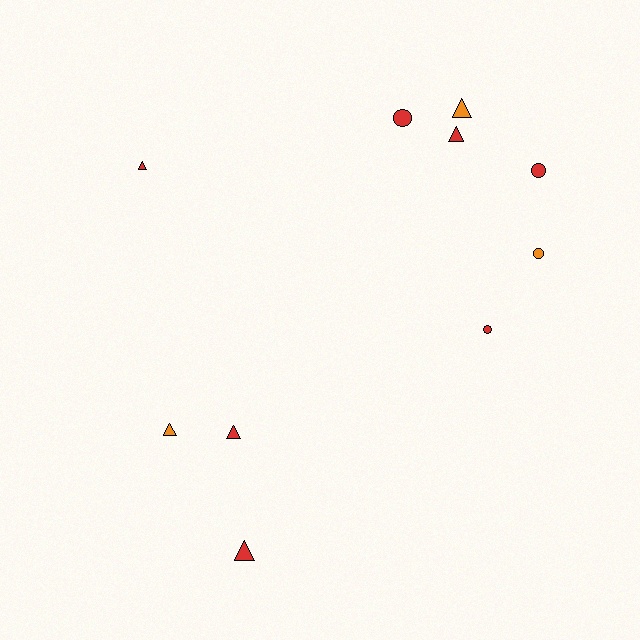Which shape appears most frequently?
Triangle, with 6 objects.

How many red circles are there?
There are 3 red circles.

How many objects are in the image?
There are 10 objects.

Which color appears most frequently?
Red, with 7 objects.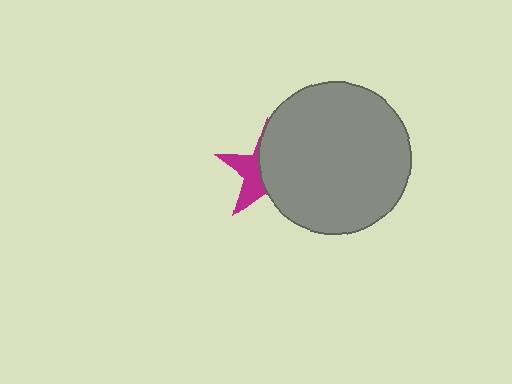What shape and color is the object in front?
The object in front is a gray circle.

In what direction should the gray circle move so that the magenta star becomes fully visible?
The gray circle should move right. That is the shortest direction to clear the overlap and leave the magenta star fully visible.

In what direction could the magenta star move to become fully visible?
The magenta star could move left. That would shift it out from behind the gray circle entirely.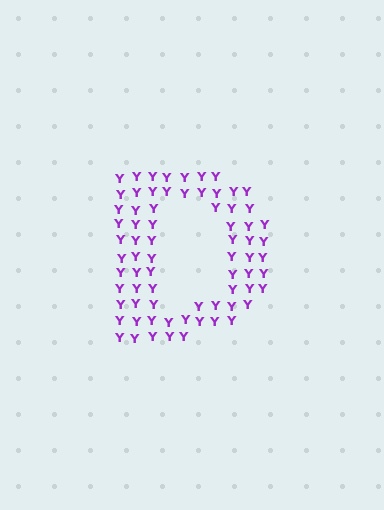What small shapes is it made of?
It is made of small letter Y's.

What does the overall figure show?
The overall figure shows the letter D.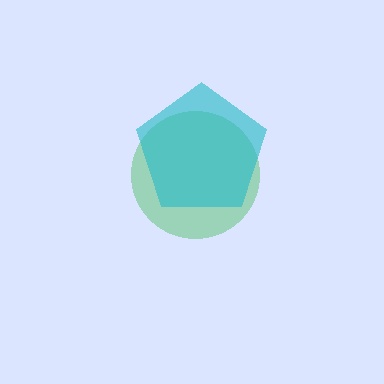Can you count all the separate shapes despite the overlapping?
Yes, there are 2 separate shapes.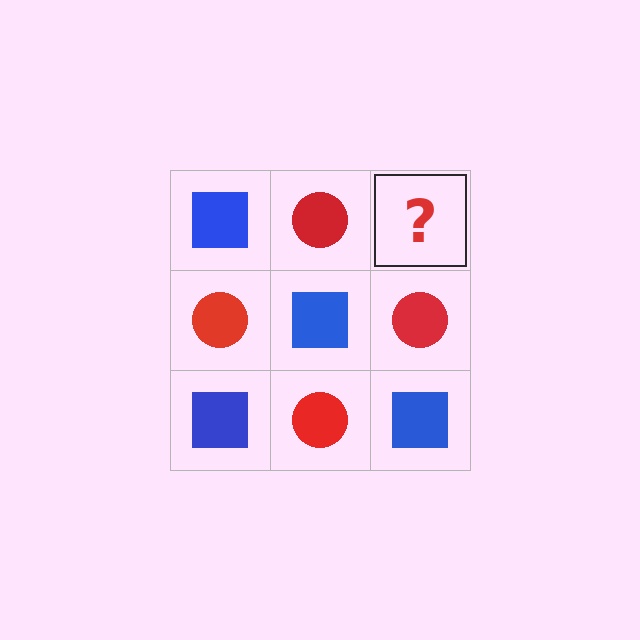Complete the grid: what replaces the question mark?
The question mark should be replaced with a blue square.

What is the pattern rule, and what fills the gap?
The rule is that it alternates blue square and red circle in a checkerboard pattern. The gap should be filled with a blue square.